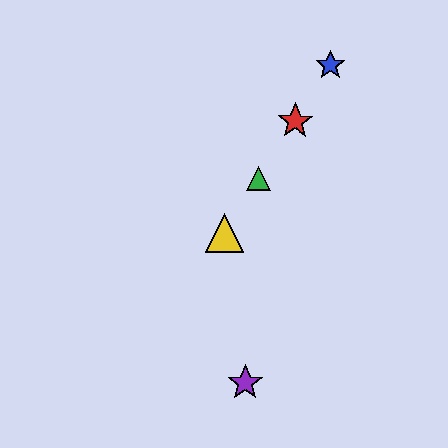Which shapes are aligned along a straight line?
The red star, the blue star, the green triangle, the yellow triangle are aligned along a straight line.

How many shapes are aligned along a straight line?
4 shapes (the red star, the blue star, the green triangle, the yellow triangle) are aligned along a straight line.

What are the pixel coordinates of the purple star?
The purple star is at (245, 383).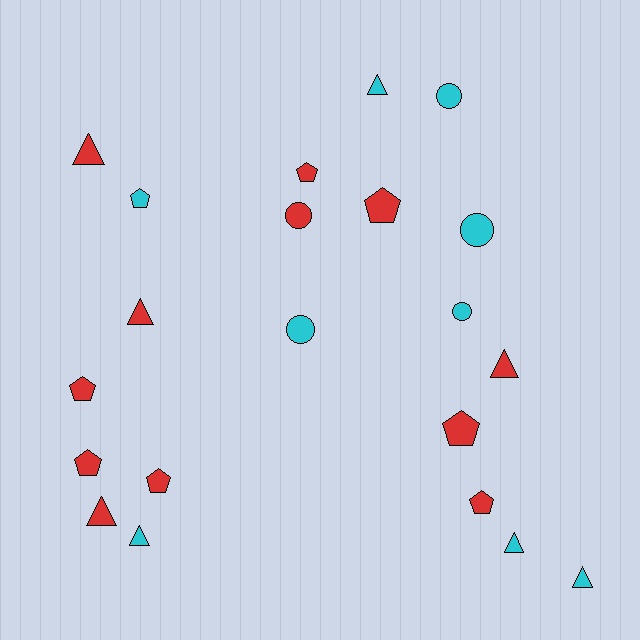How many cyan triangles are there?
There are 4 cyan triangles.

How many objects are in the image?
There are 21 objects.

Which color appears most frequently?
Red, with 12 objects.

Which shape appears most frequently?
Triangle, with 8 objects.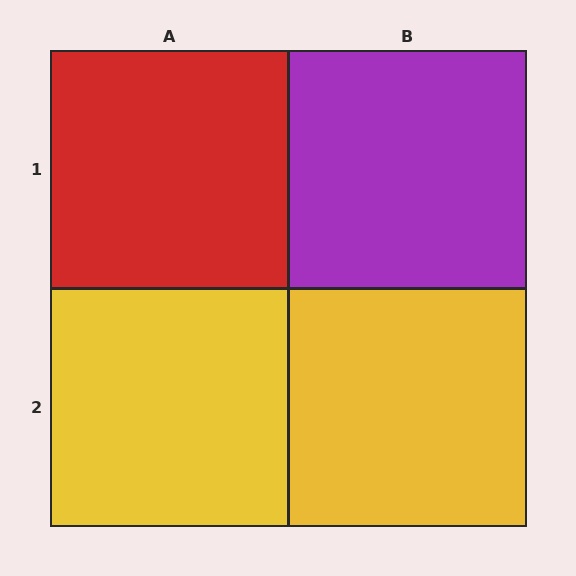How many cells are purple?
1 cell is purple.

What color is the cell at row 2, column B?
Yellow.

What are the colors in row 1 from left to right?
Red, purple.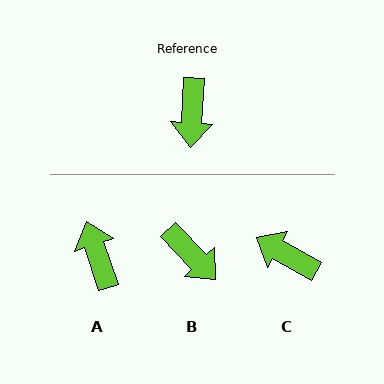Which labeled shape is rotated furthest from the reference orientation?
A, about 158 degrees away.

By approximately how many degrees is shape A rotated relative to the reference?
Approximately 158 degrees clockwise.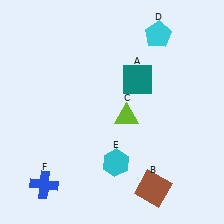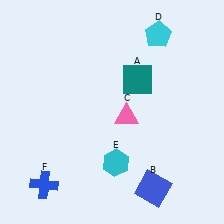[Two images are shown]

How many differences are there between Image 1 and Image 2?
There are 2 differences between the two images.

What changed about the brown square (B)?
In Image 1, B is brown. In Image 2, it changed to blue.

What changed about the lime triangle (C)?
In Image 1, C is lime. In Image 2, it changed to pink.